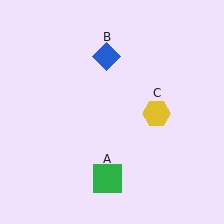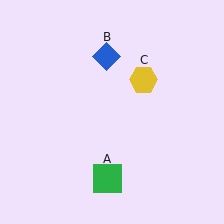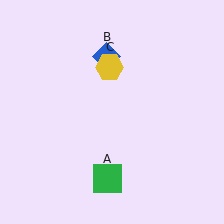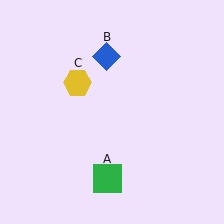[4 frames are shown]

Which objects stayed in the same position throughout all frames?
Green square (object A) and blue diamond (object B) remained stationary.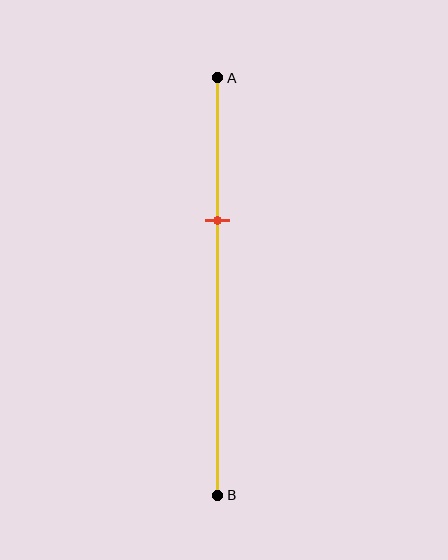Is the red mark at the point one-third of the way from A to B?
Yes, the mark is approximately at the one-third point.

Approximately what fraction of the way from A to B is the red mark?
The red mark is approximately 35% of the way from A to B.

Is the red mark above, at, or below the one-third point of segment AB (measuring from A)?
The red mark is approximately at the one-third point of segment AB.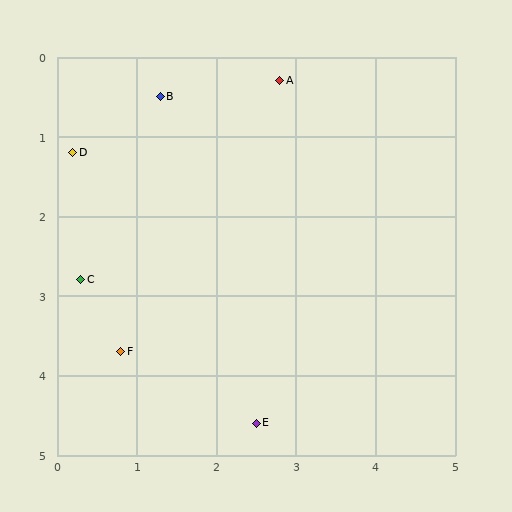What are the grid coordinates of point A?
Point A is at approximately (2.8, 0.3).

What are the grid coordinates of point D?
Point D is at approximately (0.2, 1.2).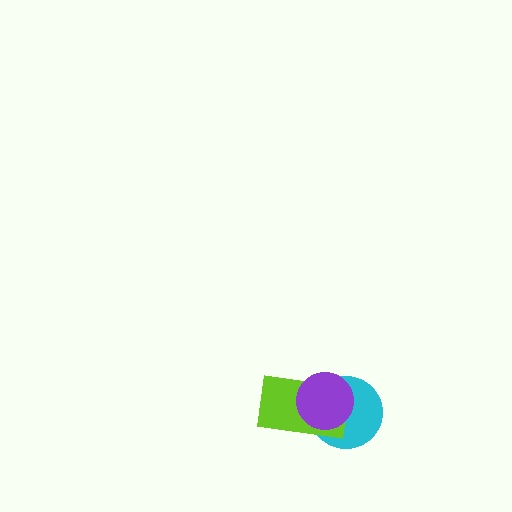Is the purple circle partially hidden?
No, no other shape covers it.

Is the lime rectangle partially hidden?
Yes, it is partially covered by another shape.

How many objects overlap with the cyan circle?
2 objects overlap with the cyan circle.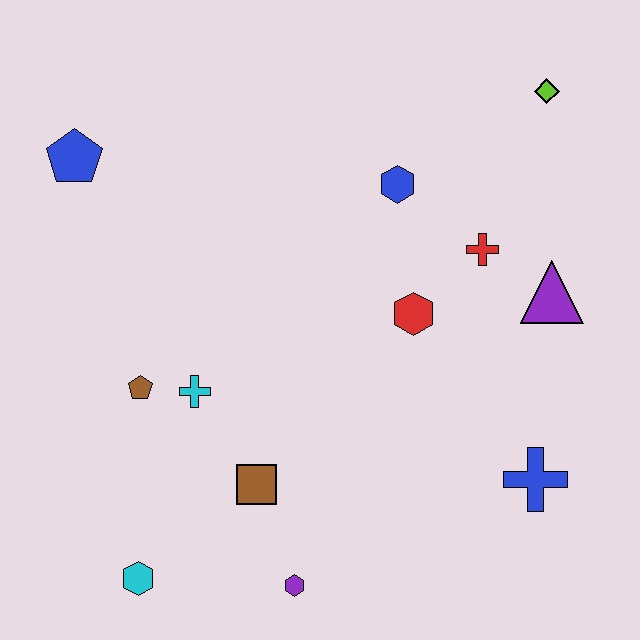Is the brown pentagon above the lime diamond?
No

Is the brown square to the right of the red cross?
No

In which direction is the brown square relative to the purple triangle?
The brown square is to the left of the purple triangle.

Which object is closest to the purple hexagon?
The brown square is closest to the purple hexagon.